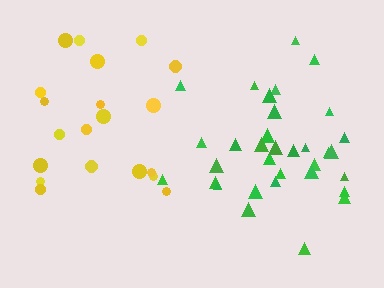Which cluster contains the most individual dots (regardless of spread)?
Green (34).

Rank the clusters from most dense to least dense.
green, yellow.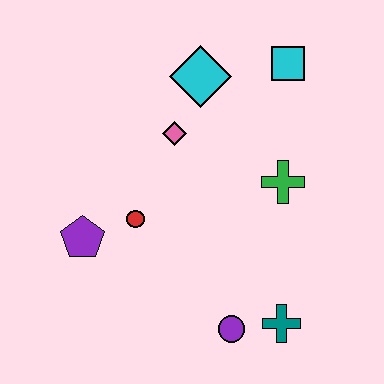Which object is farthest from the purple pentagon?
The cyan square is farthest from the purple pentagon.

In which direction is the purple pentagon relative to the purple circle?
The purple pentagon is to the left of the purple circle.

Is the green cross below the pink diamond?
Yes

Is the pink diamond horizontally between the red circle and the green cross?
Yes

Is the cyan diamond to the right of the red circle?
Yes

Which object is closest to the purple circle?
The teal cross is closest to the purple circle.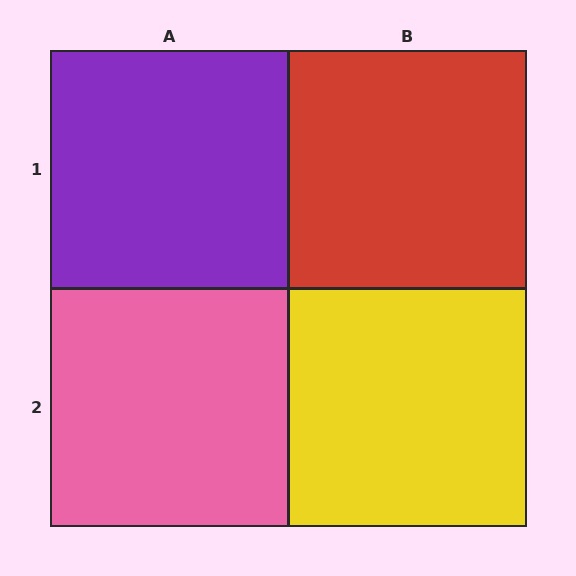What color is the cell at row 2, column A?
Pink.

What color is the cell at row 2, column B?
Yellow.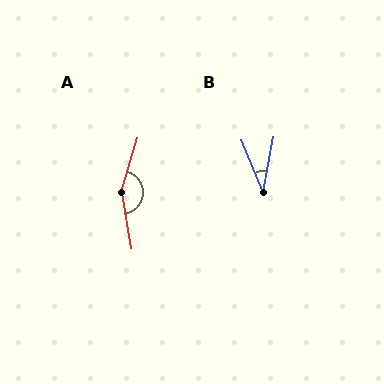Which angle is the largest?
A, at approximately 154 degrees.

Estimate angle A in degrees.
Approximately 154 degrees.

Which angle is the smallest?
B, at approximately 32 degrees.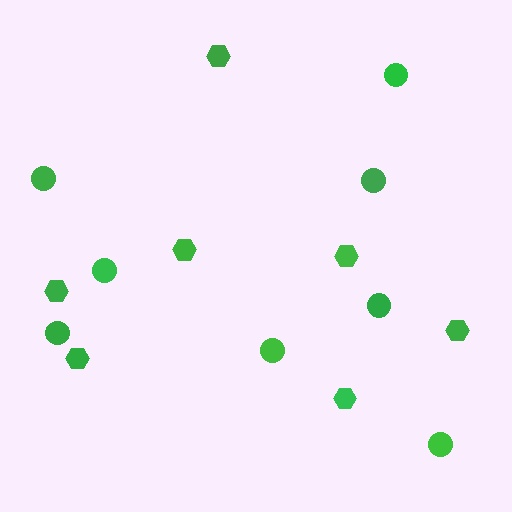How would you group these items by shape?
There are 2 groups: one group of circles (8) and one group of hexagons (7).